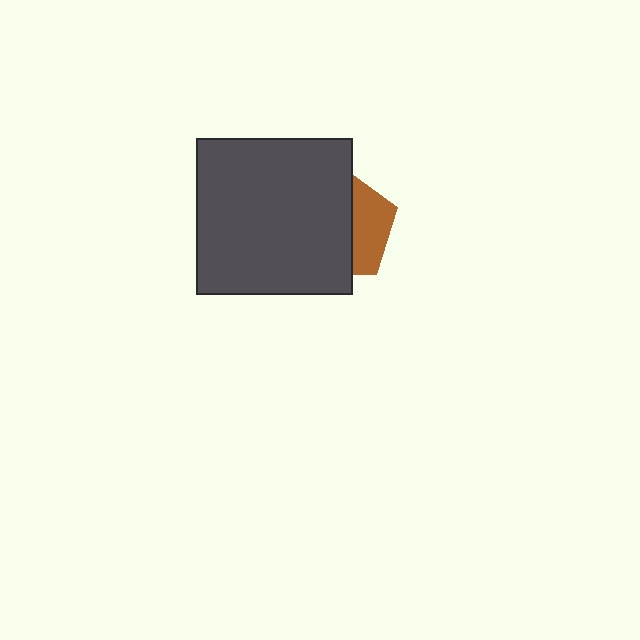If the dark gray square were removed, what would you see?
You would see the complete brown pentagon.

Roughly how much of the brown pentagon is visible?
A small part of it is visible (roughly 35%).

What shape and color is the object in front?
The object in front is a dark gray square.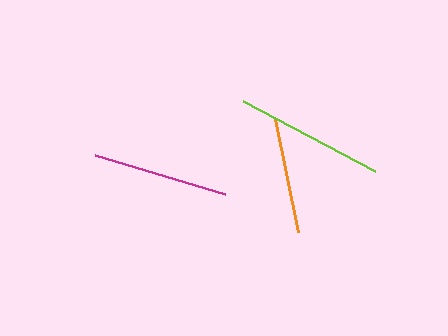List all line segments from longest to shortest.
From longest to shortest: lime, magenta, orange.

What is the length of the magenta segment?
The magenta segment is approximately 136 pixels long.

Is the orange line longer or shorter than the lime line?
The lime line is longer than the orange line.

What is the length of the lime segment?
The lime segment is approximately 150 pixels long.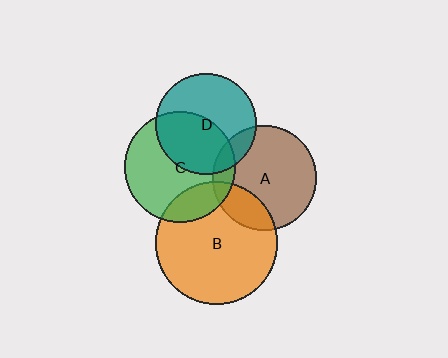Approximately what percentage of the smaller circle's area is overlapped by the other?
Approximately 20%.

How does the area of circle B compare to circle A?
Approximately 1.4 times.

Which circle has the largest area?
Circle B (orange).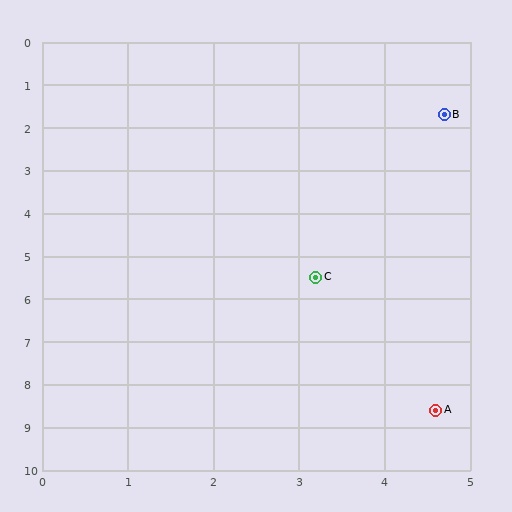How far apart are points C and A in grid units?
Points C and A are about 3.4 grid units apart.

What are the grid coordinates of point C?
Point C is at approximately (3.2, 5.5).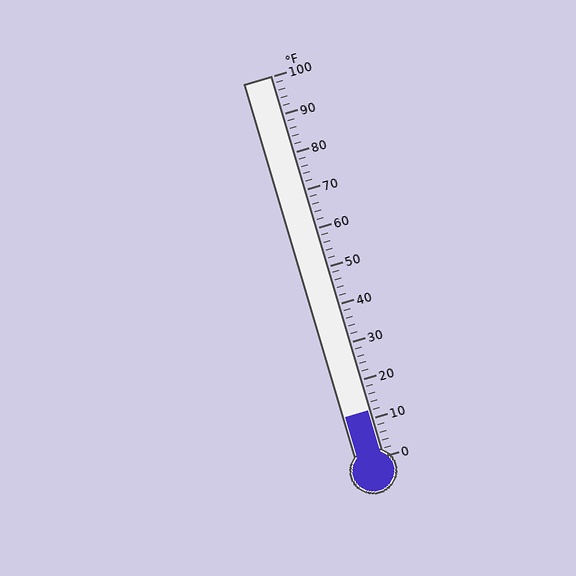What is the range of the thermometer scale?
The thermometer scale ranges from 0°F to 100°F.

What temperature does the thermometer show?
The thermometer shows approximately 12°F.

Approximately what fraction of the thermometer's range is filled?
The thermometer is filled to approximately 10% of its range.